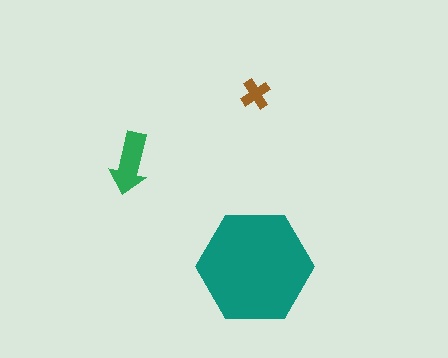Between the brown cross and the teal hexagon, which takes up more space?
The teal hexagon.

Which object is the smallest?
The brown cross.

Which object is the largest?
The teal hexagon.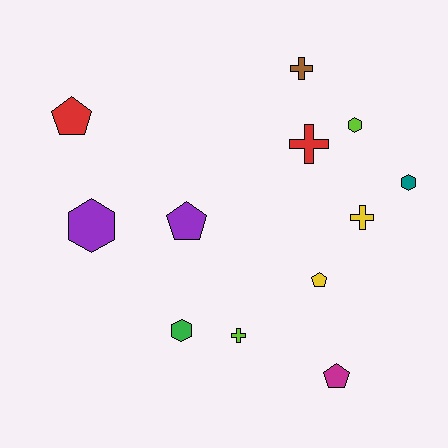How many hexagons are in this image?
There are 4 hexagons.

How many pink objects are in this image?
There are no pink objects.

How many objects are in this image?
There are 12 objects.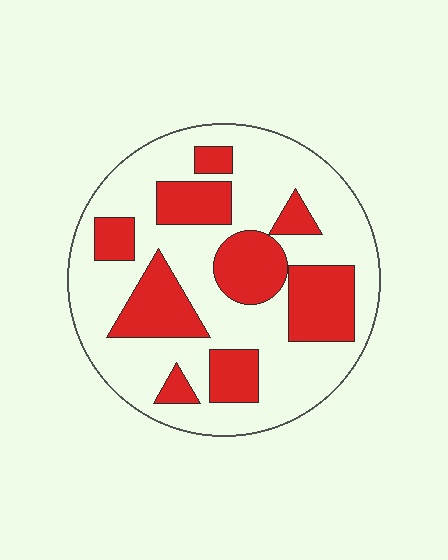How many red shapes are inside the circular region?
9.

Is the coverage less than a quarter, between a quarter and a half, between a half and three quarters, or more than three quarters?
Between a quarter and a half.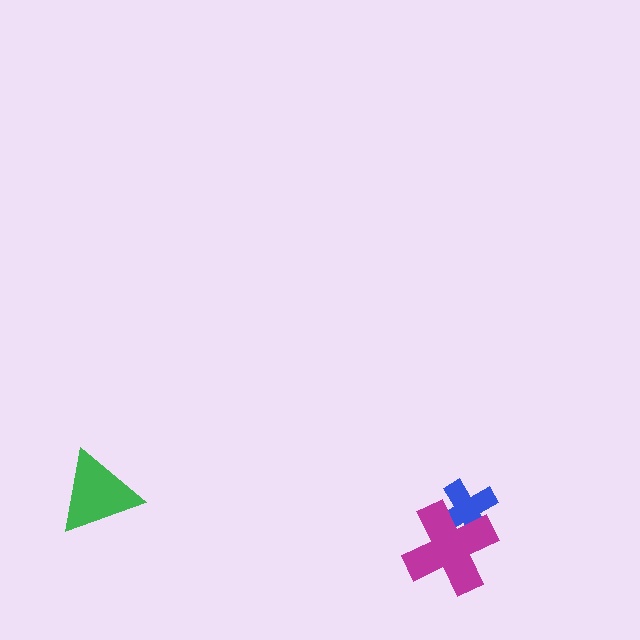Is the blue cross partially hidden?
Yes, it is partially covered by another shape.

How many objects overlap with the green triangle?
0 objects overlap with the green triangle.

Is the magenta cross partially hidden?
No, no other shape covers it.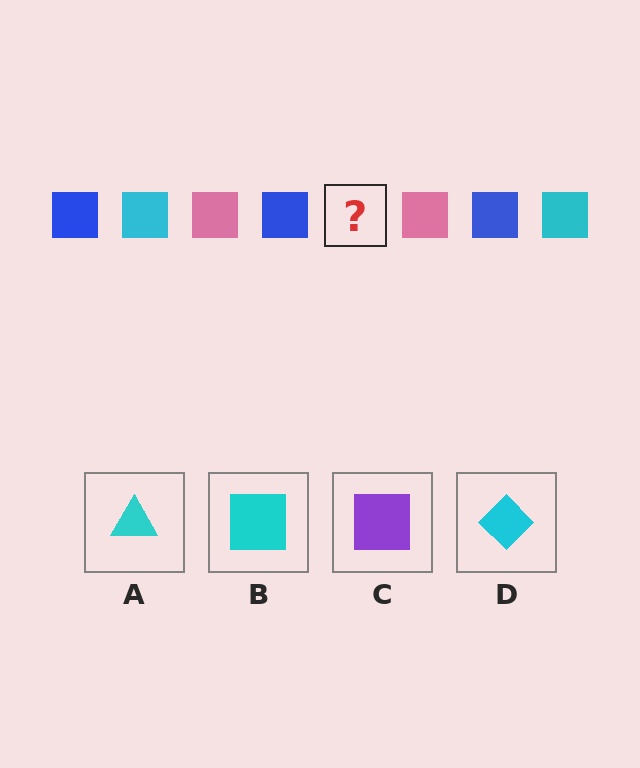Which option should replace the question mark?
Option B.